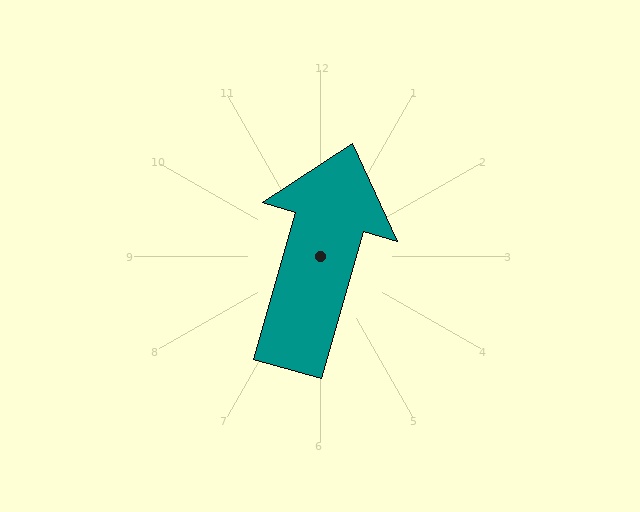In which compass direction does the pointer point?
North.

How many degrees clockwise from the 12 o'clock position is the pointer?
Approximately 16 degrees.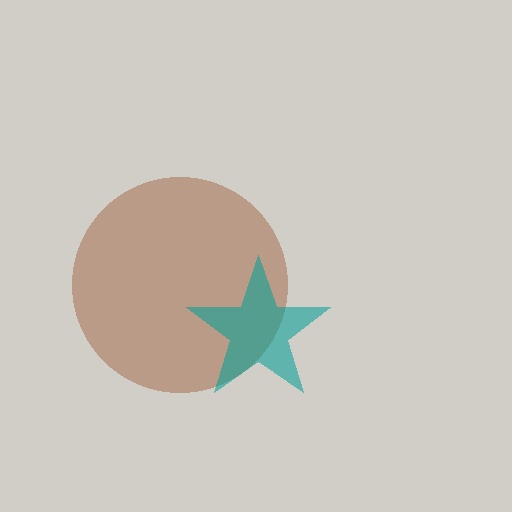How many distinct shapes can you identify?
There are 2 distinct shapes: a brown circle, a teal star.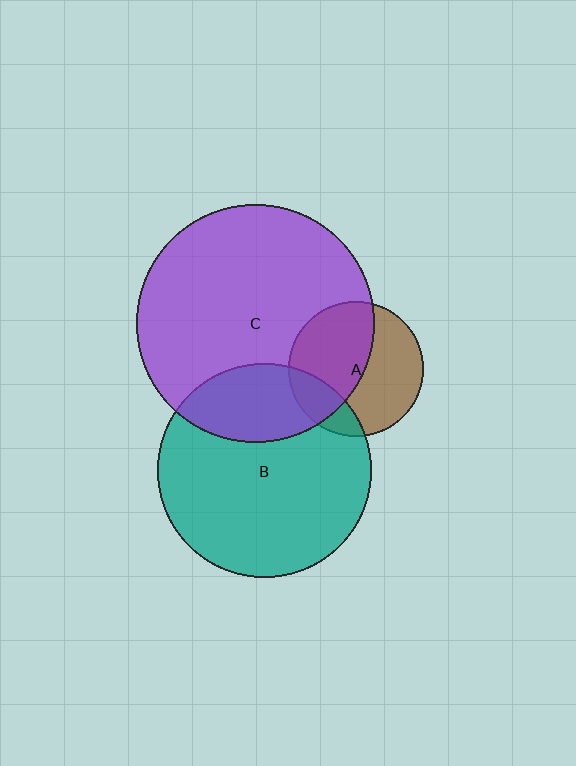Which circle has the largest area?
Circle C (purple).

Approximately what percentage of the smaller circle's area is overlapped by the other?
Approximately 20%.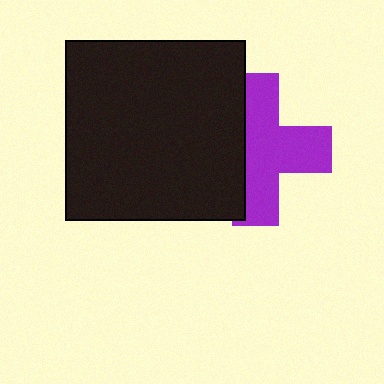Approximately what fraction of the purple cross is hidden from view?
Roughly 37% of the purple cross is hidden behind the black square.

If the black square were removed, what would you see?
You would see the complete purple cross.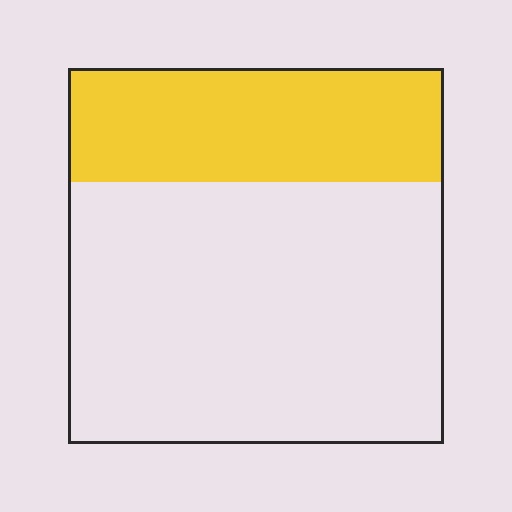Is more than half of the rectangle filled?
No.